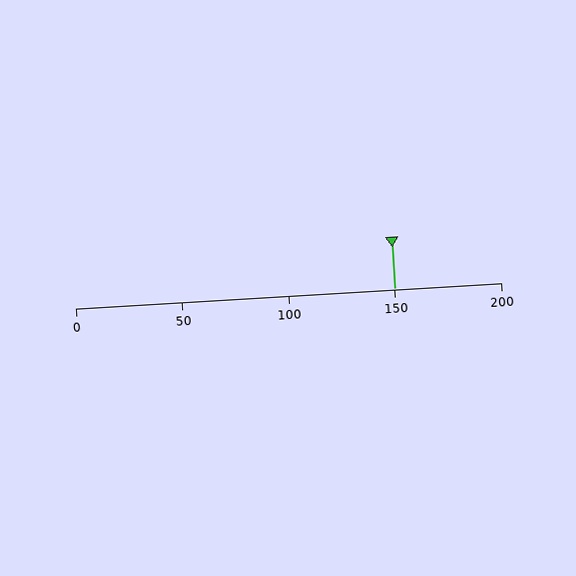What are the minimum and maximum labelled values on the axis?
The axis runs from 0 to 200.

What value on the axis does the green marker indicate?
The marker indicates approximately 150.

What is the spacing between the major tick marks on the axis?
The major ticks are spaced 50 apart.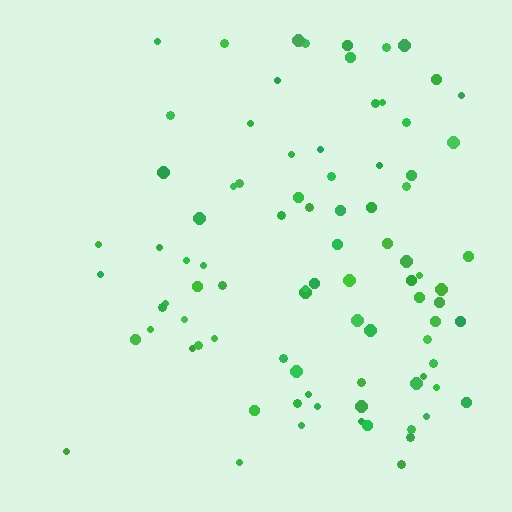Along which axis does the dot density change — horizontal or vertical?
Horizontal.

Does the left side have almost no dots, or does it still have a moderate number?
Still a moderate number, just noticeably fewer than the right.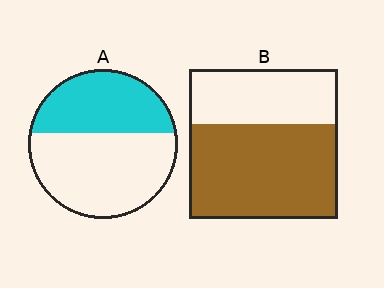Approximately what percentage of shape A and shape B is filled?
A is approximately 40% and B is approximately 65%.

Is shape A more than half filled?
No.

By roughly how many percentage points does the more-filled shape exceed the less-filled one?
By roughly 25 percentage points (B over A).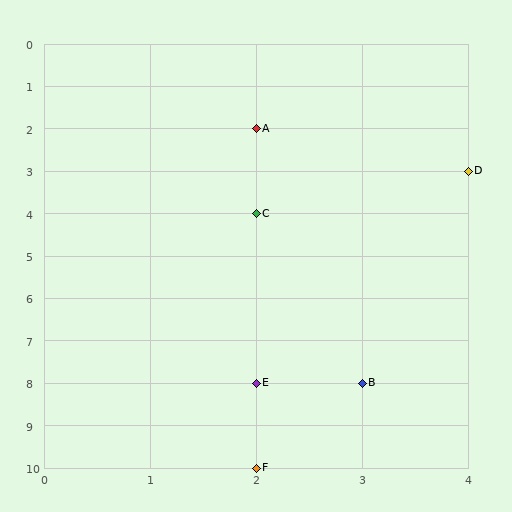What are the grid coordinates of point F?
Point F is at grid coordinates (2, 10).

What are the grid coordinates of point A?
Point A is at grid coordinates (2, 2).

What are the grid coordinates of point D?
Point D is at grid coordinates (4, 3).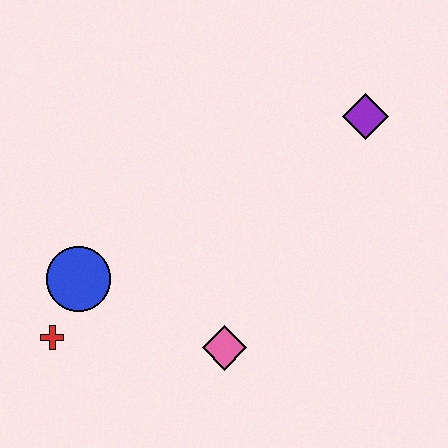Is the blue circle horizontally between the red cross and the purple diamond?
Yes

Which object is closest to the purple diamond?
The pink diamond is closest to the purple diamond.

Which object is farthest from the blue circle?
The purple diamond is farthest from the blue circle.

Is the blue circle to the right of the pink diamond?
No